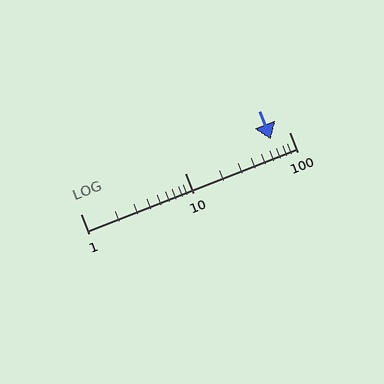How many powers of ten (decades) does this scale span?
The scale spans 2 decades, from 1 to 100.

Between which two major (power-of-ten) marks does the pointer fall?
The pointer is between 10 and 100.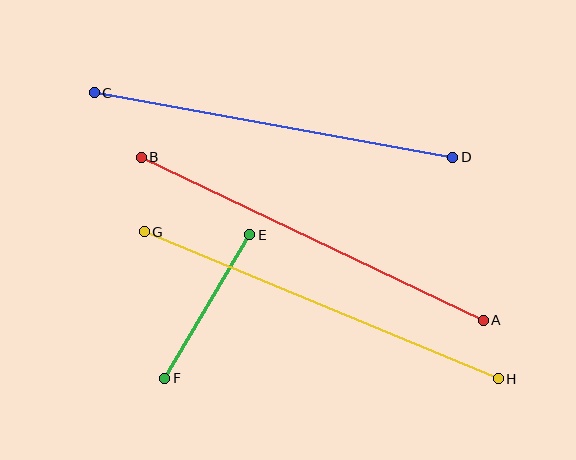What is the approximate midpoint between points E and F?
The midpoint is at approximately (207, 307) pixels.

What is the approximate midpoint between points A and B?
The midpoint is at approximately (312, 239) pixels.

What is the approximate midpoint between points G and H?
The midpoint is at approximately (321, 305) pixels.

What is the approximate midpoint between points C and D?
The midpoint is at approximately (274, 125) pixels.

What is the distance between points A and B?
The distance is approximately 379 pixels.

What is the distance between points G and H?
The distance is approximately 383 pixels.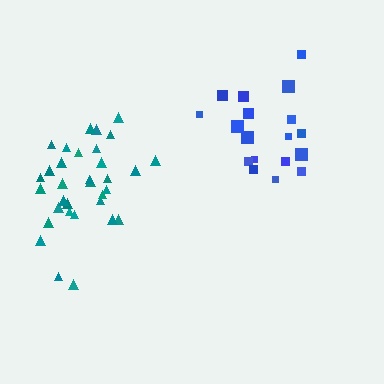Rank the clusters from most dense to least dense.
teal, blue.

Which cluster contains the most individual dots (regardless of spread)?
Teal (33).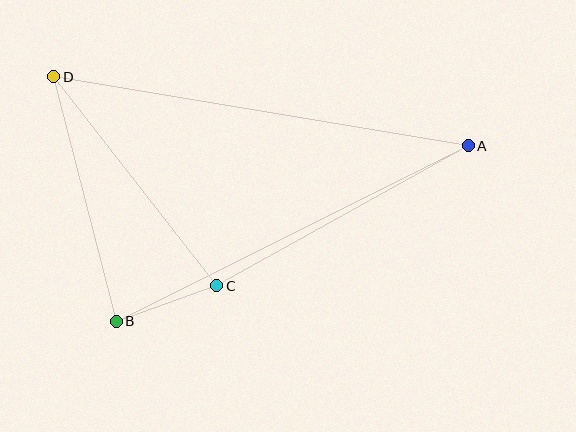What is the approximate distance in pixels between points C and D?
The distance between C and D is approximately 265 pixels.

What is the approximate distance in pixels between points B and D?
The distance between B and D is approximately 253 pixels.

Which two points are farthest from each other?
Points A and D are farthest from each other.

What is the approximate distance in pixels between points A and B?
The distance between A and B is approximately 393 pixels.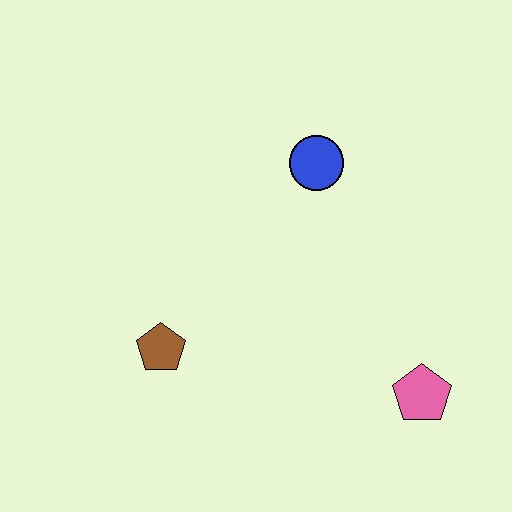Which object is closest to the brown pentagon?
The blue circle is closest to the brown pentagon.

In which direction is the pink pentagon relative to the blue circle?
The pink pentagon is below the blue circle.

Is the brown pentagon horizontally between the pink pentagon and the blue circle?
No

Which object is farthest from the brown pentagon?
The pink pentagon is farthest from the brown pentagon.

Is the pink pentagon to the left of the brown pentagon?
No